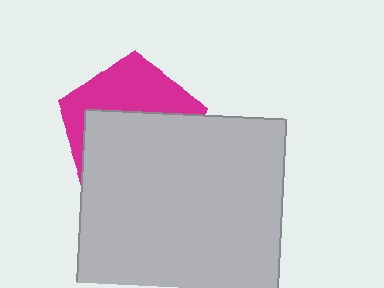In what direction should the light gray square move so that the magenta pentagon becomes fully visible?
The light gray square should move down. That is the shortest direction to clear the overlap and leave the magenta pentagon fully visible.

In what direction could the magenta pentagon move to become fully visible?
The magenta pentagon could move up. That would shift it out from behind the light gray square entirely.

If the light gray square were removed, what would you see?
You would see the complete magenta pentagon.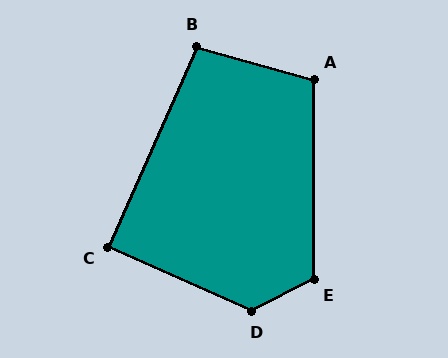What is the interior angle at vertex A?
Approximately 105 degrees (obtuse).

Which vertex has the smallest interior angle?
C, at approximately 90 degrees.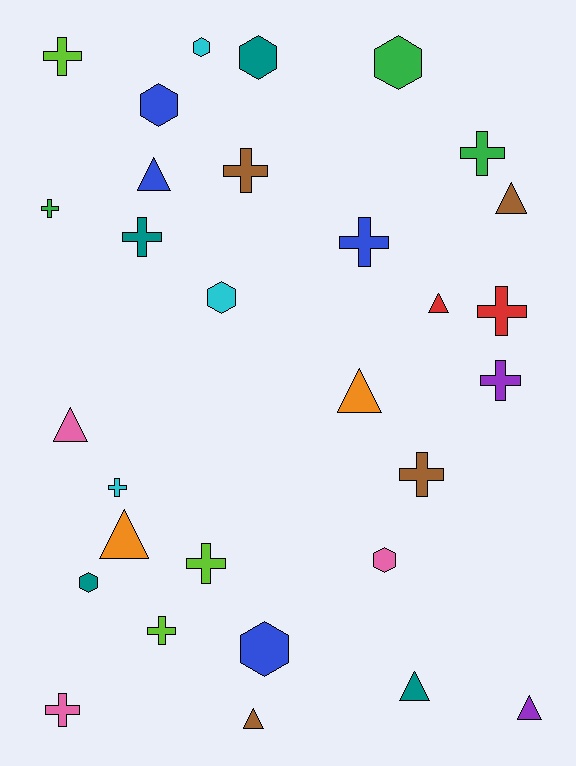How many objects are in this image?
There are 30 objects.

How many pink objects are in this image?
There are 3 pink objects.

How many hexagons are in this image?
There are 8 hexagons.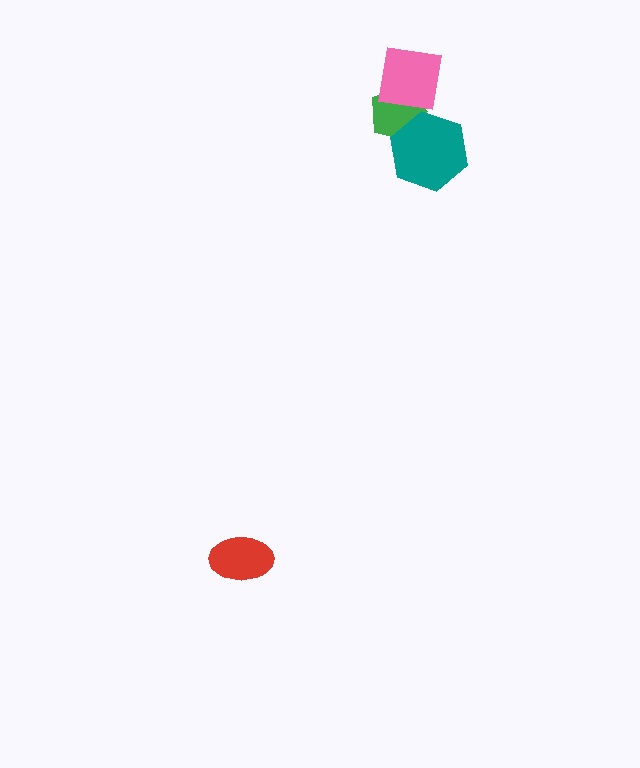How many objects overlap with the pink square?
1 object overlaps with the pink square.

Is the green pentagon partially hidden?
Yes, it is partially covered by another shape.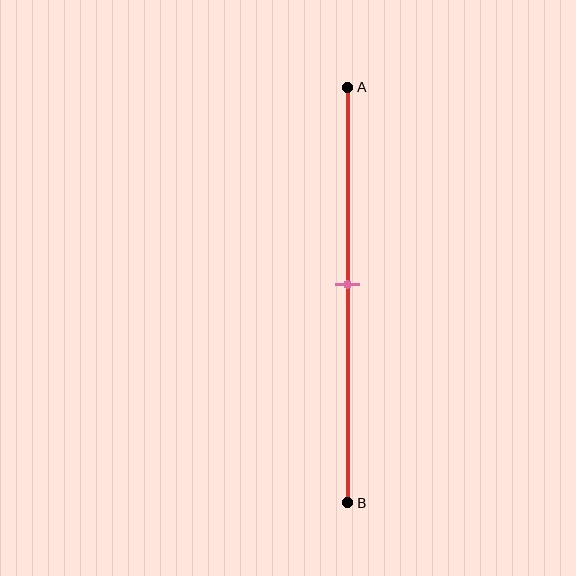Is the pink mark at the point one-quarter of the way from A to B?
No, the mark is at about 45% from A, not at the 25% one-quarter point.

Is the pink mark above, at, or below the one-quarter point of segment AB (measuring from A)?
The pink mark is below the one-quarter point of segment AB.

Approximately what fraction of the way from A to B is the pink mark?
The pink mark is approximately 45% of the way from A to B.